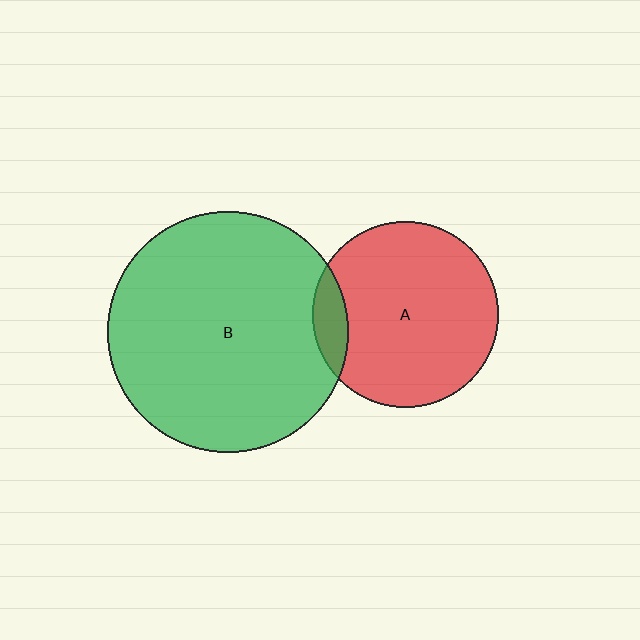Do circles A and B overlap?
Yes.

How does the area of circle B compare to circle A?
Approximately 1.7 times.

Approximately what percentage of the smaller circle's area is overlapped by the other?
Approximately 10%.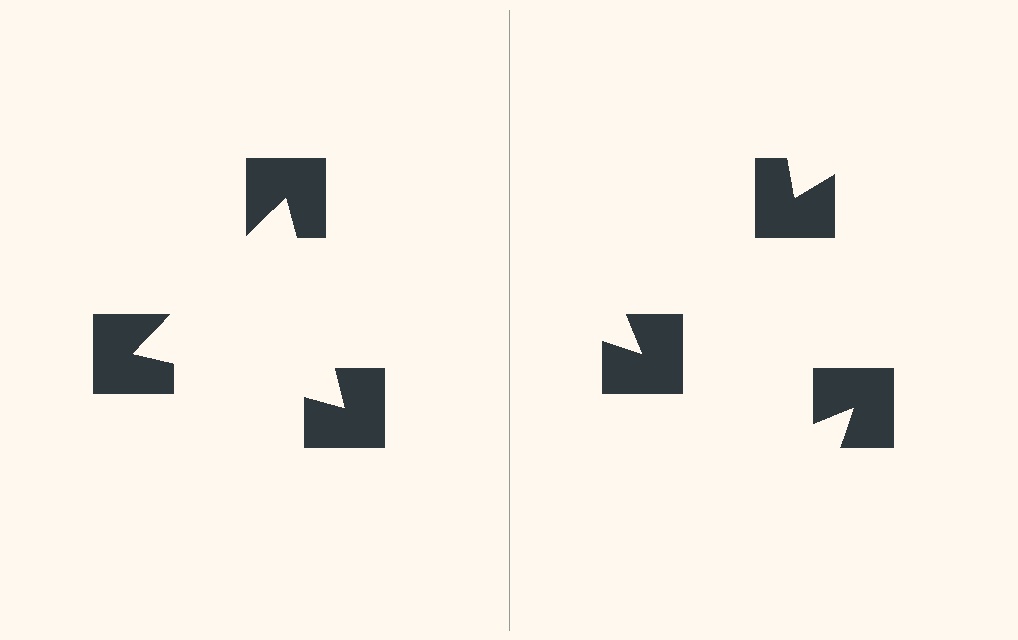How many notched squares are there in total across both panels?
6 — 3 on each side.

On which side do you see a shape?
An illusory triangle appears on the left side. On the right side the wedge cuts are rotated, so no coherent shape forms.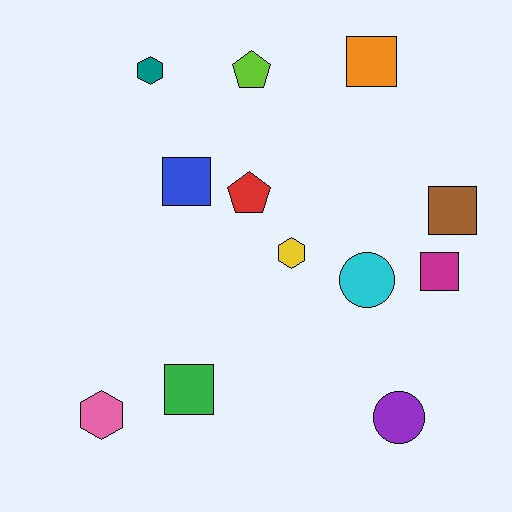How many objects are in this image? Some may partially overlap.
There are 12 objects.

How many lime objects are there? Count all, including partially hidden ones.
There is 1 lime object.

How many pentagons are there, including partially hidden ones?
There are 2 pentagons.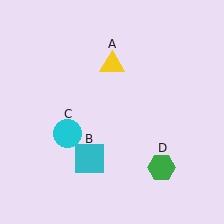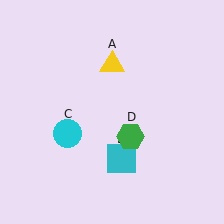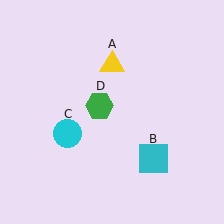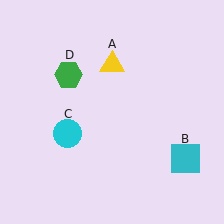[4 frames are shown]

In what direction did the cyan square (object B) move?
The cyan square (object B) moved right.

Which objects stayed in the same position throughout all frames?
Yellow triangle (object A) and cyan circle (object C) remained stationary.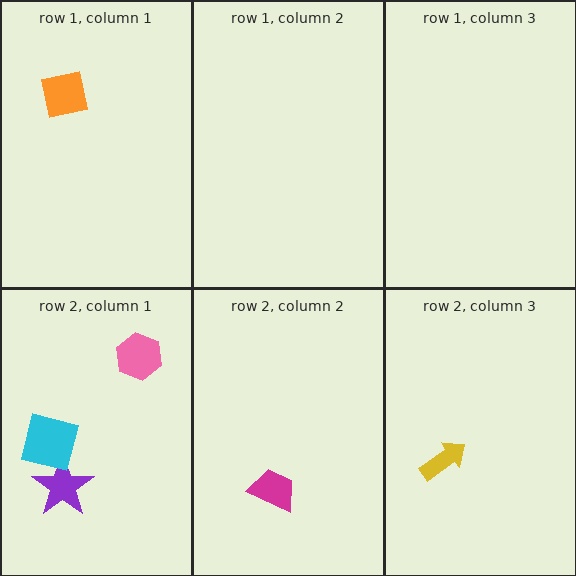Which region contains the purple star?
The row 2, column 1 region.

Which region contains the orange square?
The row 1, column 1 region.